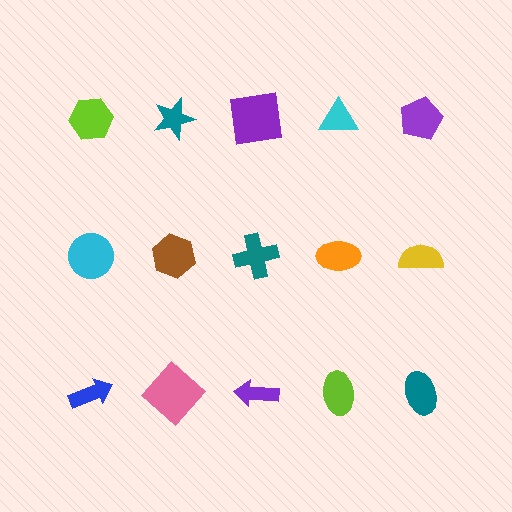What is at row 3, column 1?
A blue arrow.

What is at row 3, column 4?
A lime ellipse.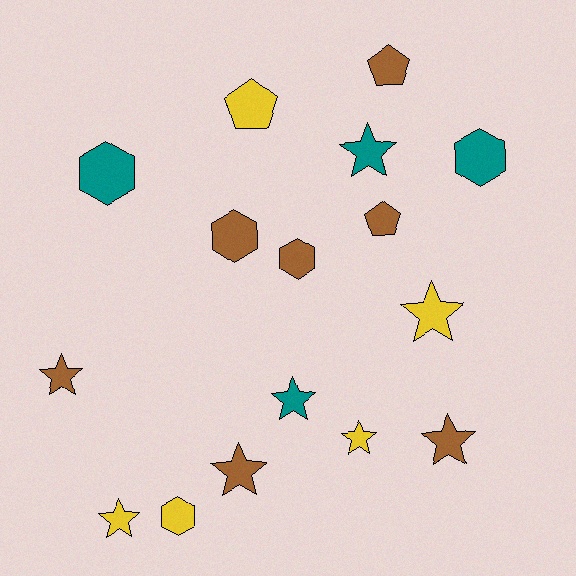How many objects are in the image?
There are 16 objects.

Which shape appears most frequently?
Star, with 8 objects.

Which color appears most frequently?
Brown, with 7 objects.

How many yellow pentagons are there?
There is 1 yellow pentagon.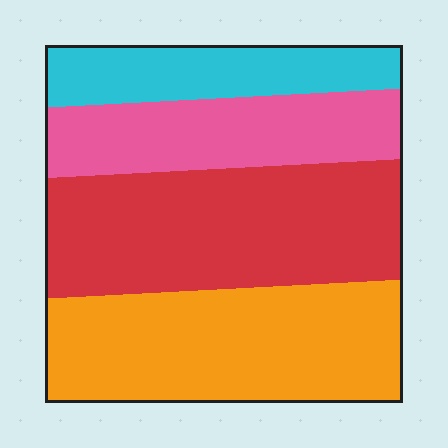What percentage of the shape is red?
Red takes up between a quarter and a half of the shape.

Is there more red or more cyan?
Red.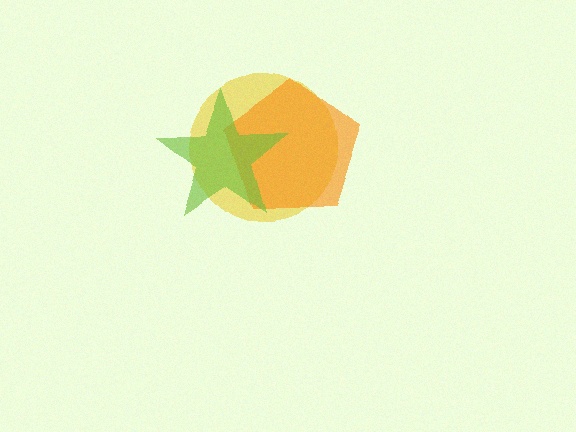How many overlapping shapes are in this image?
There are 3 overlapping shapes in the image.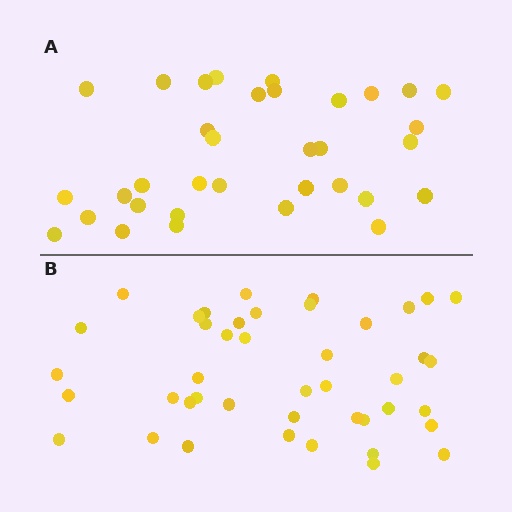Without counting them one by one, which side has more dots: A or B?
Region B (the bottom region) has more dots.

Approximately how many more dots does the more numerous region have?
Region B has roughly 8 or so more dots than region A.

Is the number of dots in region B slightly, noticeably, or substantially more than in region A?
Region B has noticeably more, but not dramatically so. The ratio is roughly 1.3 to 1.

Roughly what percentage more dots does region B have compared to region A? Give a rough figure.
About 25% more.